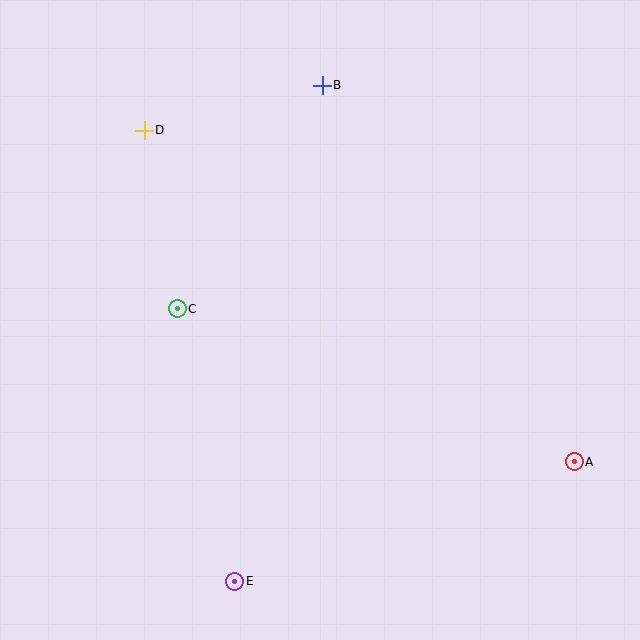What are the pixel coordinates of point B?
Point B is at (322, 85).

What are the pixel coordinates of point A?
Point A is at (574, 462).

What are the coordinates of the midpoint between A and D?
The midpoint between A and D is at (359, 296).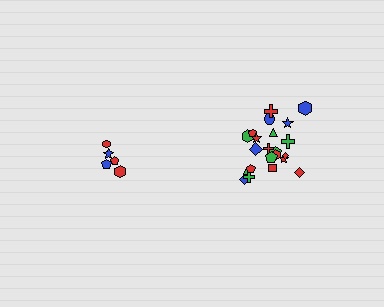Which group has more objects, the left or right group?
The right group.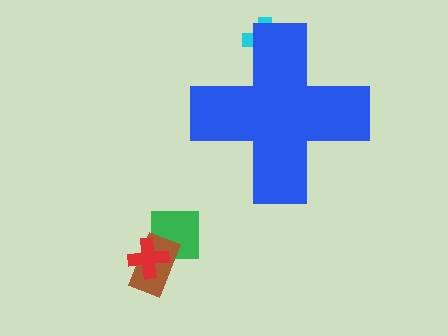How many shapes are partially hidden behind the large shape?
1 shape is partially hidden.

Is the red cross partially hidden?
No, the red cross is fully visible.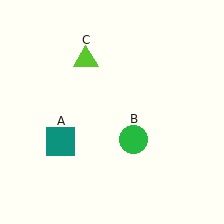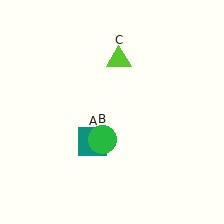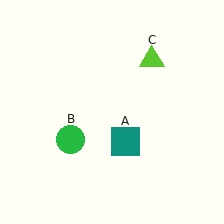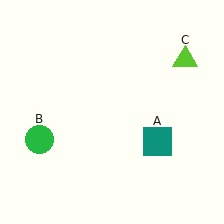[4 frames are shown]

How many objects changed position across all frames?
3 objects changed position: teal square (object A), green circle (object B), lime triangle (object C).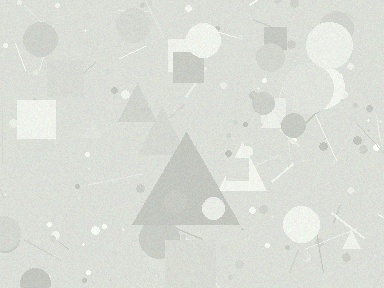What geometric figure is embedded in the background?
A triangle is embedded in the background.